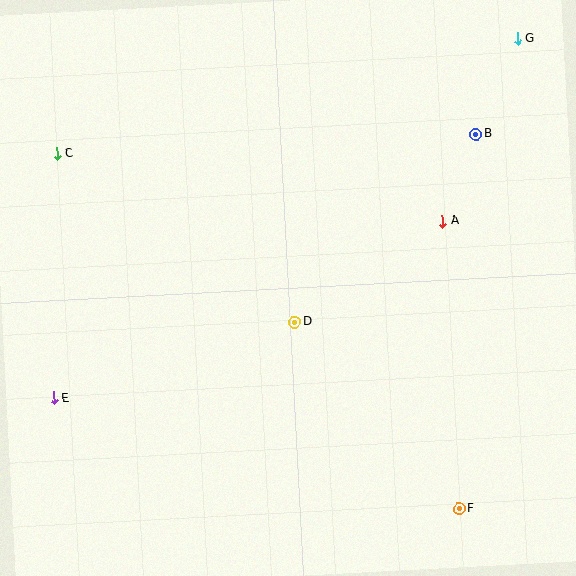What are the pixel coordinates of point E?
Point E is at (54, 398).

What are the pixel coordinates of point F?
Point F is at (459, 509).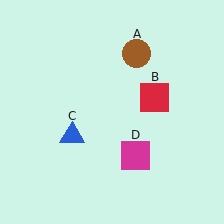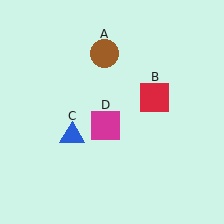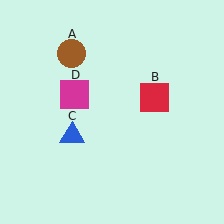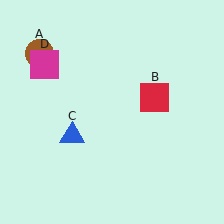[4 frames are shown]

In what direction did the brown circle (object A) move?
The brown circle (object A) moved left.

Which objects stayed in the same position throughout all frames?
Red square (object B) and blue triangle (object C) remained stationary.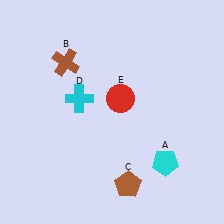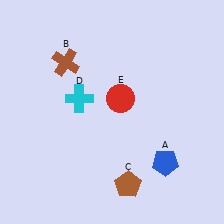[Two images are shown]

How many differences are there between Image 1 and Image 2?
There is 1 difference between the two images.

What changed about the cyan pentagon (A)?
In Image 1, A is cyan. In Image 2, it changed to blue.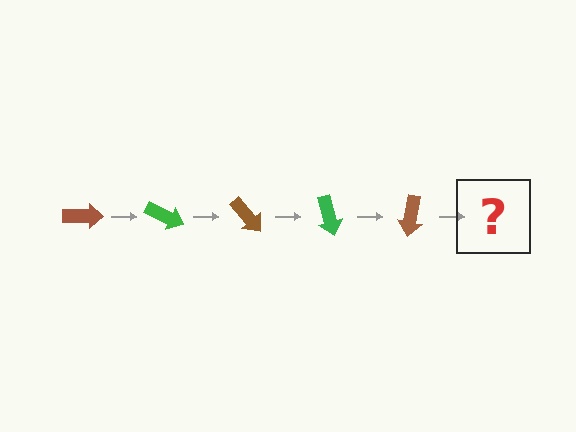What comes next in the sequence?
The next element should be a green arrow, rotated 125 degrees from the start.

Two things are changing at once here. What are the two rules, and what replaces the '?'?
The two rules are that it rotates 25 degrees each step and the color cycles through brown and green. The '?' should be a green arrow, rotated 125 degrees from the start.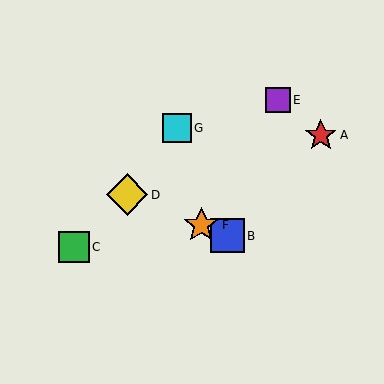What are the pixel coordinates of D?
Object D is at (127, 195).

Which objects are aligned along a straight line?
Objects B, D, F are aligned along a straight line.